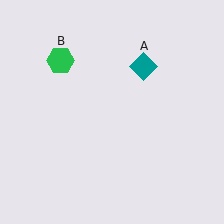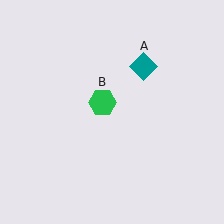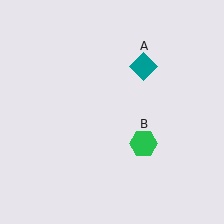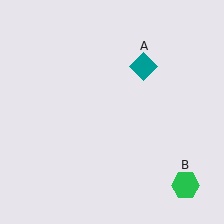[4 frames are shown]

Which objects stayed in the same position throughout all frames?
Teal diamond (object A) remained stationary.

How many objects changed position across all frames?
1 object changed position: green hexagon (object B).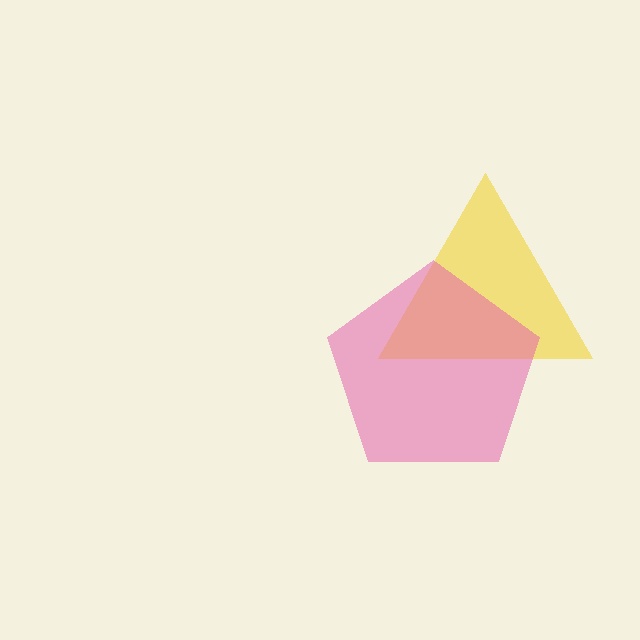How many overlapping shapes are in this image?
There are 2 overlapping shapes in the image.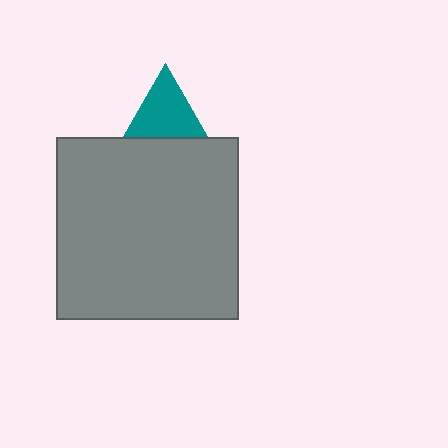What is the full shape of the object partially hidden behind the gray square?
The partially hidden object is a teal triangle.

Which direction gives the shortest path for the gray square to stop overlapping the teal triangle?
Moving down gives the shortest separation.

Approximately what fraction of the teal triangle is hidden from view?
Roughly 38% of the teal triangle is hidden behind the gray square.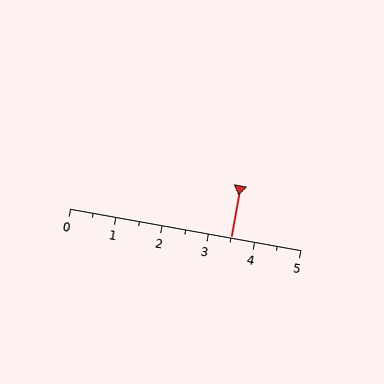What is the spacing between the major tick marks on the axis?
The major ticks are spaced 1 apart.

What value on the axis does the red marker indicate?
The marker indicates approximately 3.5.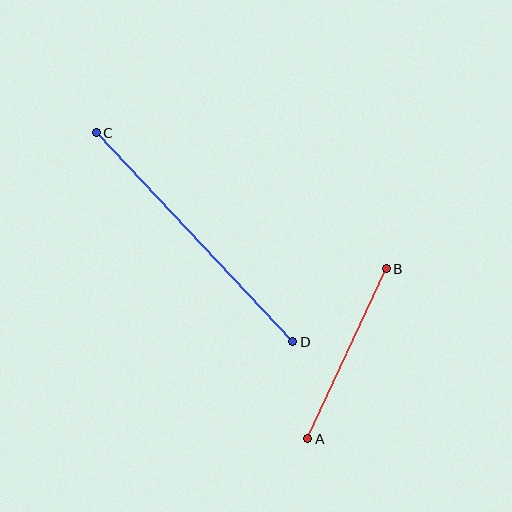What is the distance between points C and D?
The distance is approximately 287 pixels.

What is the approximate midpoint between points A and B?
The midpoint is at approximately (347, 354) pixels.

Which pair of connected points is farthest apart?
Points C and D are farthest apart.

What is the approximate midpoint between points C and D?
The midpoint is at approximately (195, 237) pixels.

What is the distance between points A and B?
The distance is approximately 188 pixels.